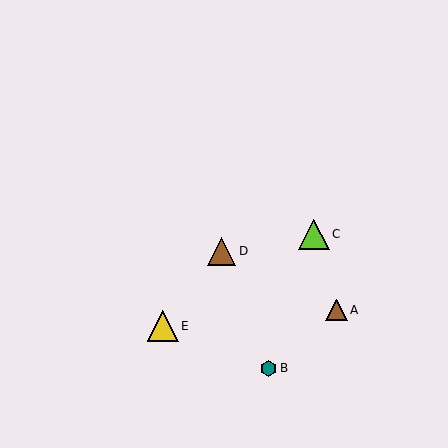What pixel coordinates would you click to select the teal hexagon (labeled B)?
Click at (268, 368) to select the teal hexagon B.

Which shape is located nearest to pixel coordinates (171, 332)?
The yellow triangle (labeled E) at (163, 326) is nearest to that location.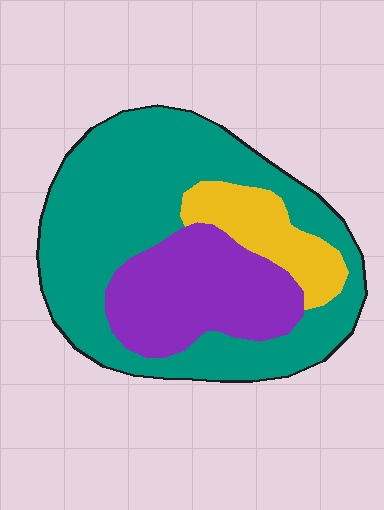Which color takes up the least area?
Yellow, at roughly 15%.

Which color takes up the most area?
Teal, at roughly 60%.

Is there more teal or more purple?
Teal.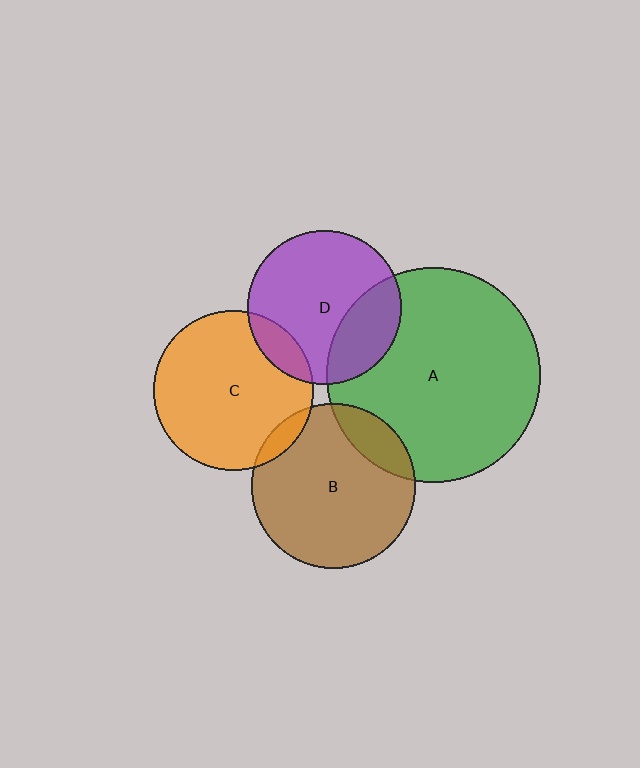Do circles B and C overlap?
Yes.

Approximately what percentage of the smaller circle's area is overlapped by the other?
Approximately 5%.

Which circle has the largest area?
Circle A (green).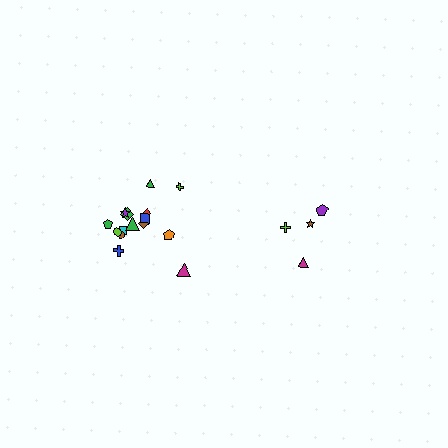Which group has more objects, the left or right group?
The left group.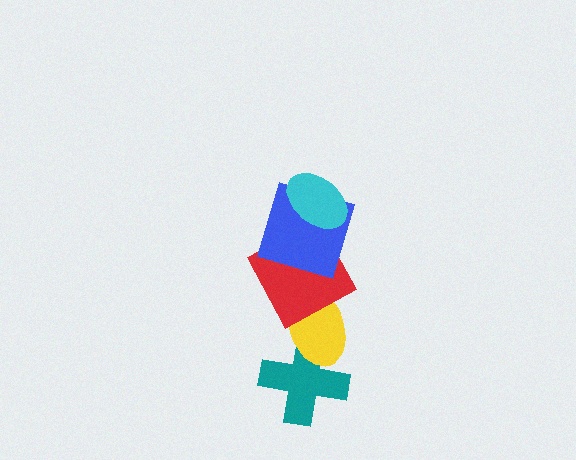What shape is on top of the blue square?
The cyan ellipse is on top of the blue square.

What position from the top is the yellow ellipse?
The yellow ellipse is 4th from the top.